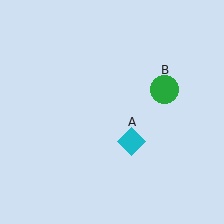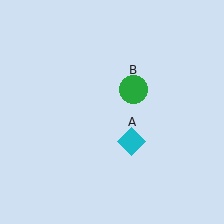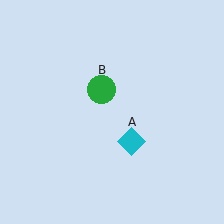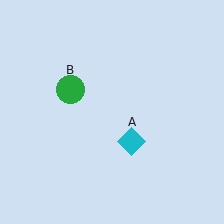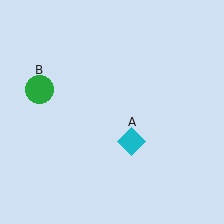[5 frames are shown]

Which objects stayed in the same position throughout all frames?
Cyan diamond (object A) remained stationary.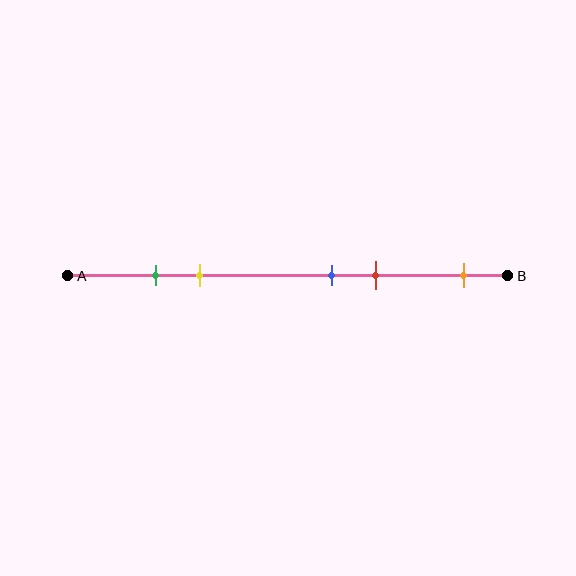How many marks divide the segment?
There are 5 marks dividing the segment.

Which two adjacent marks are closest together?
The green and yellow marks are the closest adjacent pair.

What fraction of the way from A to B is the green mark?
The green mark is approximately 20% (0.2) of the way from A to B.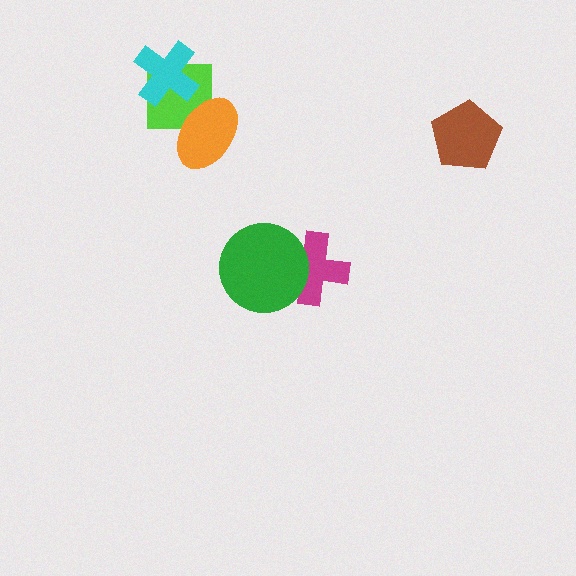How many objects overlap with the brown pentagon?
0 objects overlap with the brown pentagon.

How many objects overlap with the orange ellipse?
1 object overlaps with the orange ellipse.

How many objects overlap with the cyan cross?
1 object overlaps with the cyan cross.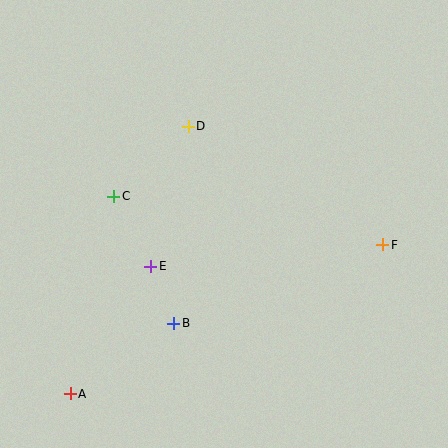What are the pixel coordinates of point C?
Point C is at (114, 196).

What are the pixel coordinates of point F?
Point F is at (383, 245).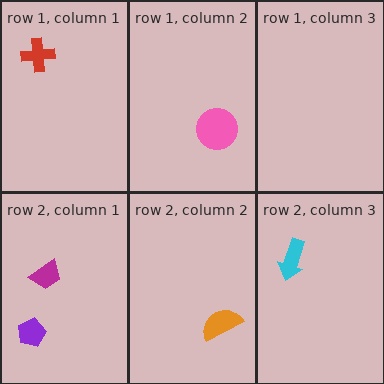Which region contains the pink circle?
The row 1, column 2 region.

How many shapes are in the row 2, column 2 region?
1.